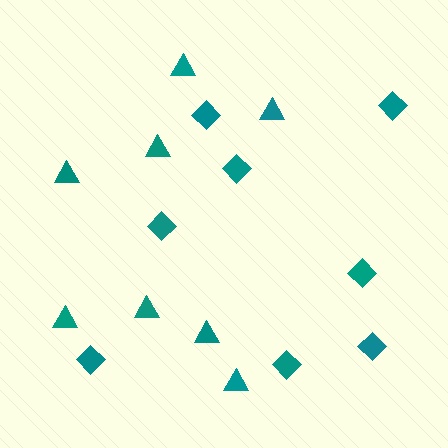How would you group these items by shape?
There are 2 groups: one group of triangles (8) and one group of diamonds (8).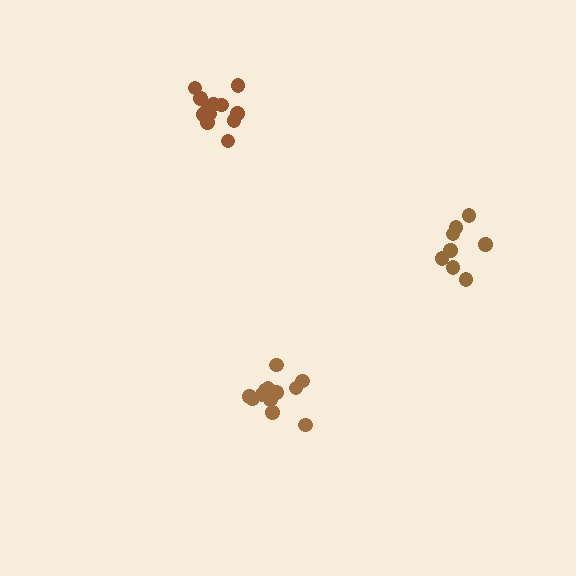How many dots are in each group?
Group 1: 8 dots, Group 2: 12 dots, Group 3: 13 dots (33 total).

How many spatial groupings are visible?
There are 3 spatial groupings.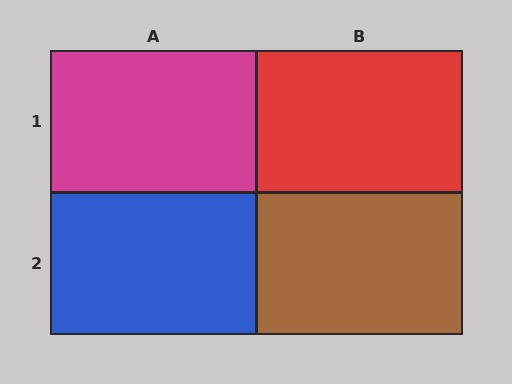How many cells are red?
1 cell is red.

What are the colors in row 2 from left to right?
Blue, brown.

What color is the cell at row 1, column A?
Magenta.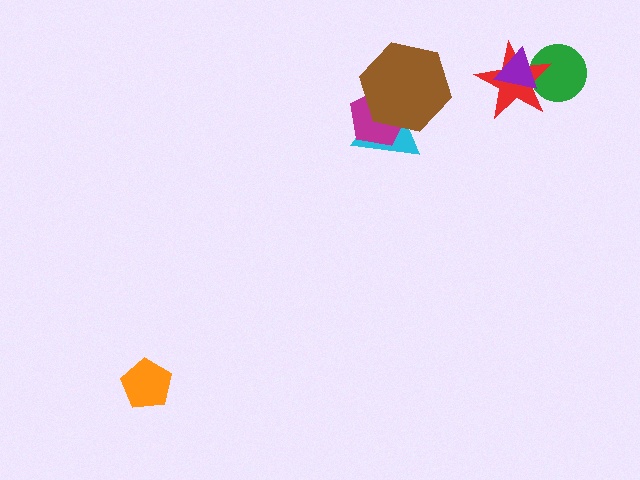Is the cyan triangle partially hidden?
Yes, it is partially covered by another shape.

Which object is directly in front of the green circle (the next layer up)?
The red star is directly in front of the green circle.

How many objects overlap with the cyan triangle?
2 objects overlap with the cyan triangle.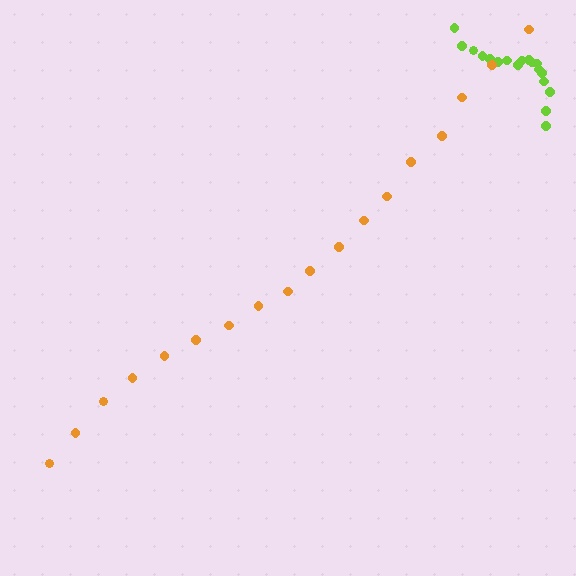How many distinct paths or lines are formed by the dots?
There are 2 distinct paths.